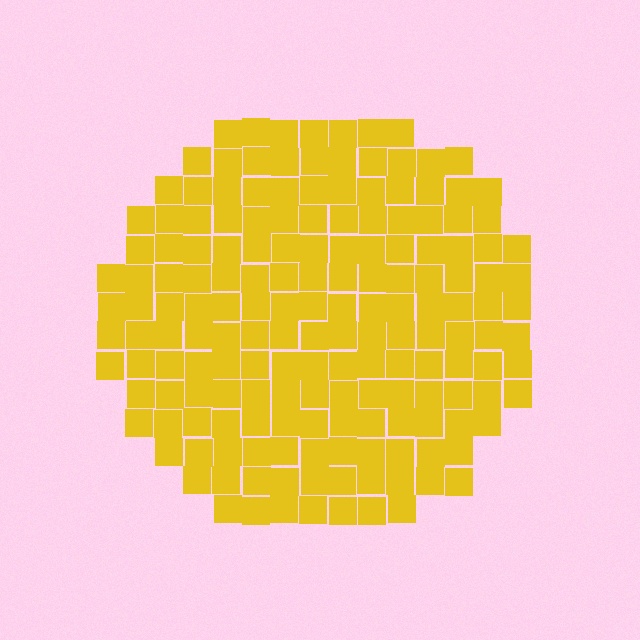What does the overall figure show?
The overall figure shows a circle.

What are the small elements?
The small elements are squares.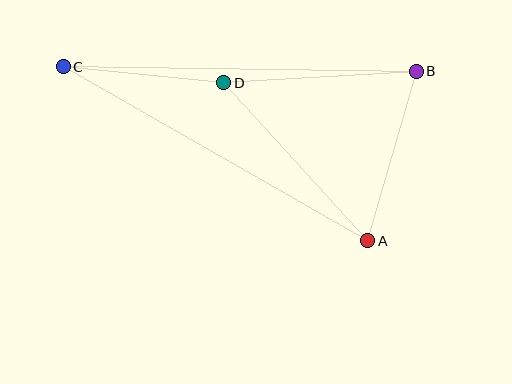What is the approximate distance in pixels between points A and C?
The distance between A and C is approximately 351 pixels.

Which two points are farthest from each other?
Points B and C are farthest from each other.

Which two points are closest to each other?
Points C and D are closest to each other.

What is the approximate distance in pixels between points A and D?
The distance between A and D is approximately 214 pixels.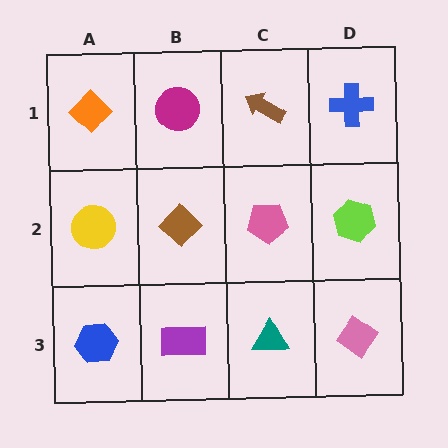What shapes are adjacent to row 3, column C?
A pink pentagon (row 2, column C), a purple rectangle (row 3, column B), a pink diamond (row 3, column D).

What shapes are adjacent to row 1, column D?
A lime hexagon (row 2, column D), a brown arrow (row 1, column C).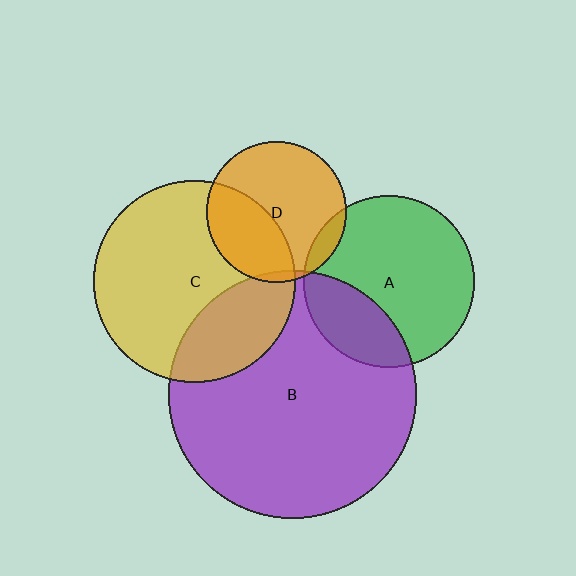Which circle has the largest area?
Circle B (purple).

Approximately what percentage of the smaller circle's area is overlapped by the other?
Approximately 40%.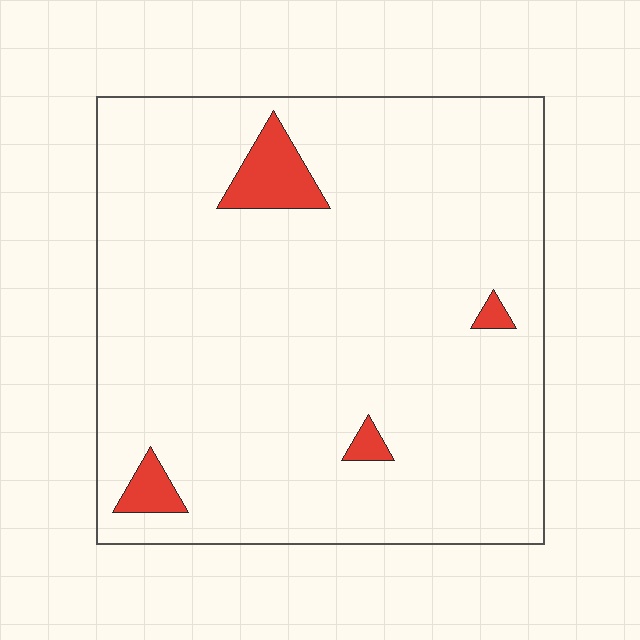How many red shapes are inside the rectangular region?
4.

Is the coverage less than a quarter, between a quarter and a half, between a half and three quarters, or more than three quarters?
Less than a quarter.